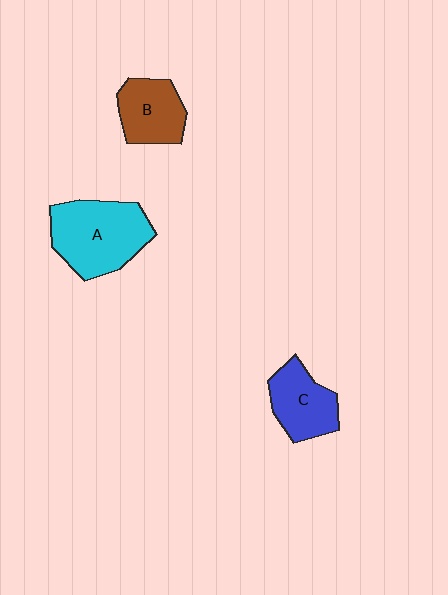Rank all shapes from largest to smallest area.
From largest to smallest: A (cyan), C (blue), B (brown).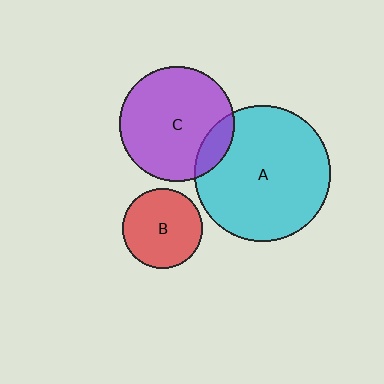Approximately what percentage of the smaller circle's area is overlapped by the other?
Approximately 15%.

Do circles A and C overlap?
Yes.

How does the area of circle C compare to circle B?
Approximately 2.1 times.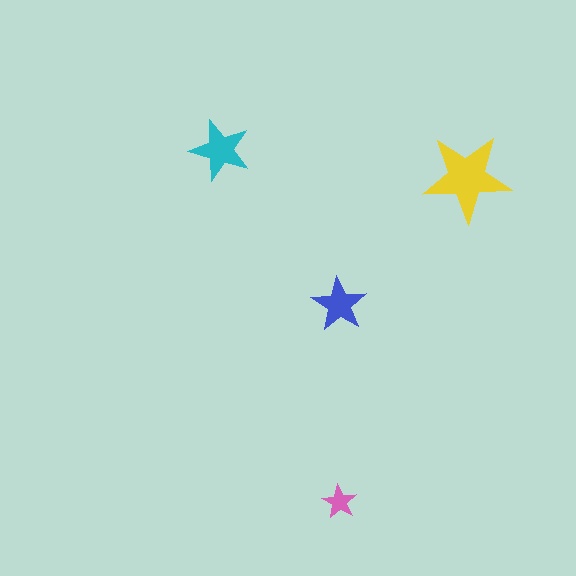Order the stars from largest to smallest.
the yellow one, the cyan one, the blue one, the pink one.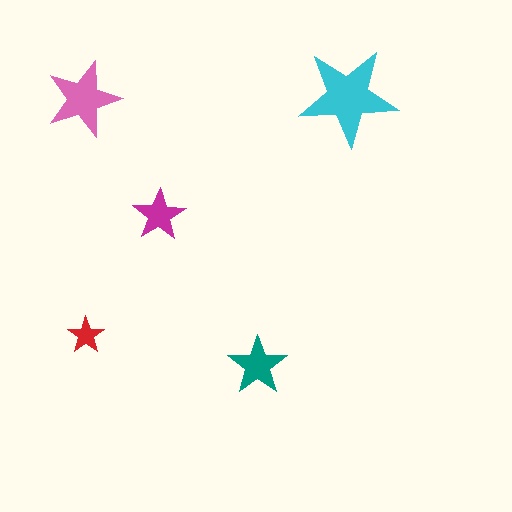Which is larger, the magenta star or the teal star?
The teal one.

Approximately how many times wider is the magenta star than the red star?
About 1.5 times wider.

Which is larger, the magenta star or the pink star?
The pink one.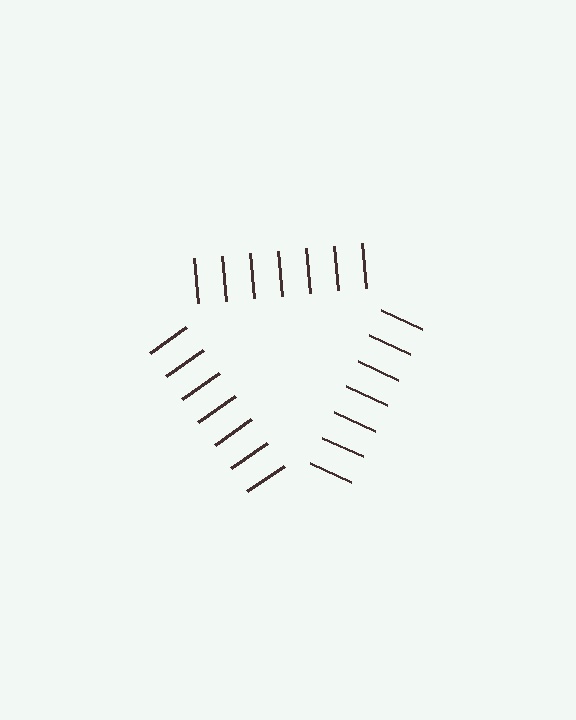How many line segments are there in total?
21 — 7 along each of the 3 edges.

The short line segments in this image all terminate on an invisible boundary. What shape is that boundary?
An illusory triangle — the line segments terminate on its edges but no continuous stroke is drawn.